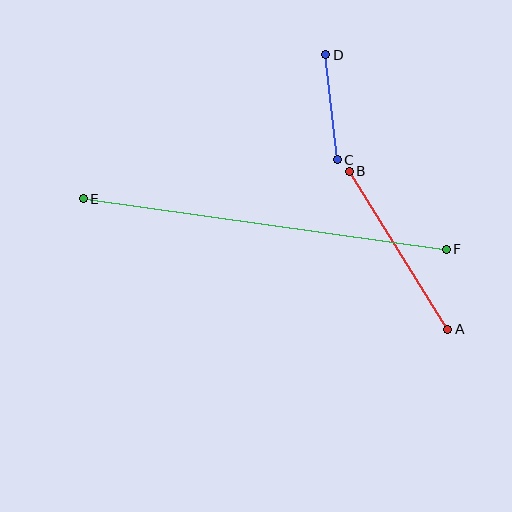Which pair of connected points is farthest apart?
Points E and F are farthest apart.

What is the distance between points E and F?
The distance is approximately 366 pixels.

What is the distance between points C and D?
The distance is approximately 106 pixels.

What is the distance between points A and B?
The distance is approximately 186 pixels.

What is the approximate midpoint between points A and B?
The midpoint is at approximately (398, 250) pixels.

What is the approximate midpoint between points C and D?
The midpoint is at approximately (331, 107) pixels.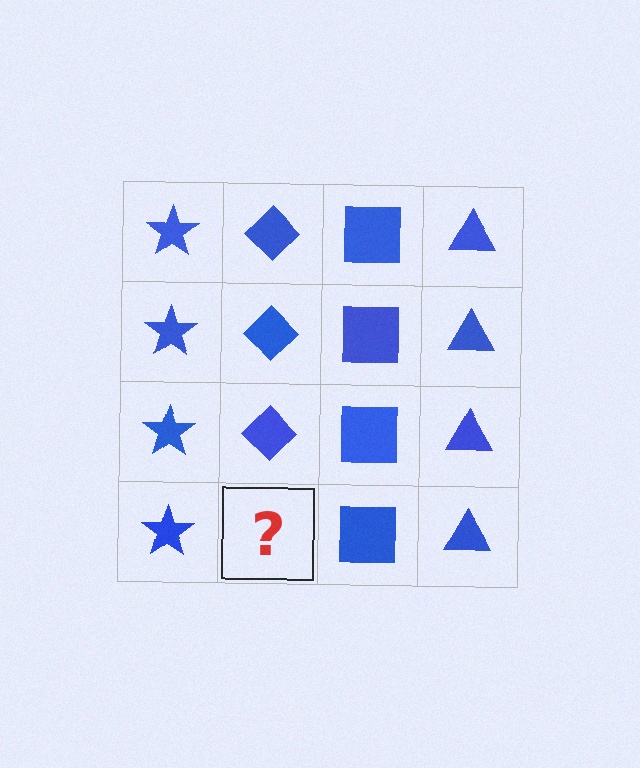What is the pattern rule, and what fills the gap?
The rule is that each column has a consistent shape. The gap should be filled with a blue diamond.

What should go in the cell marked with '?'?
The missing cell should contain a blue diamond.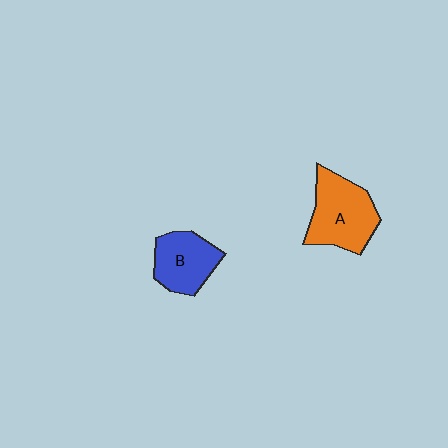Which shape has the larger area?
Shape A (orange).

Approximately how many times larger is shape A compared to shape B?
Approximately 1.3 times.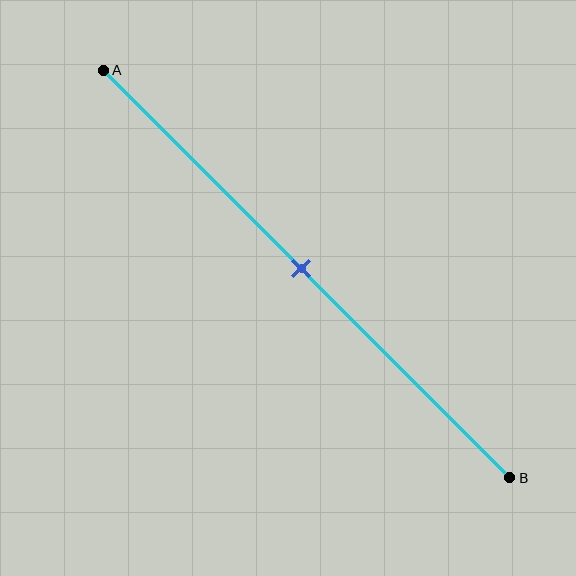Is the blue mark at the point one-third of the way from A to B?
No, the mark is at about 50% from A, not at the 33% one-third point.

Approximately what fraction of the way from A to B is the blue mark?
The blue mark is approximately 50% of the way from A to B.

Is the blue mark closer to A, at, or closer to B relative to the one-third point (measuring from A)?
The blue mark is closer to point B than the one-third point of segment AB.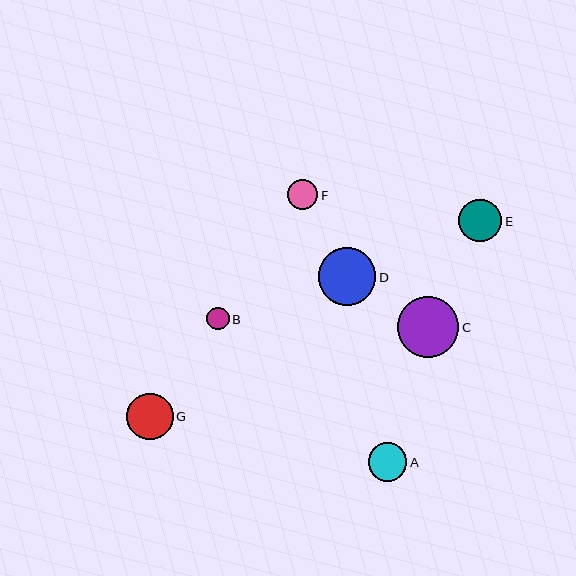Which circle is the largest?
Circle C is the largest with a size of approximately 61 pixels.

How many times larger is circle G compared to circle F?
Circle G is approximately 1.5 times the size of circle F.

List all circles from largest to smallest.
From largest to smallest: C, D, G, E, A, F, B.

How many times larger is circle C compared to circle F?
Circle C is approximately 2.0 times the size of circle F.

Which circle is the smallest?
Circle B is the smallest with a size of approximately 23 pixels.